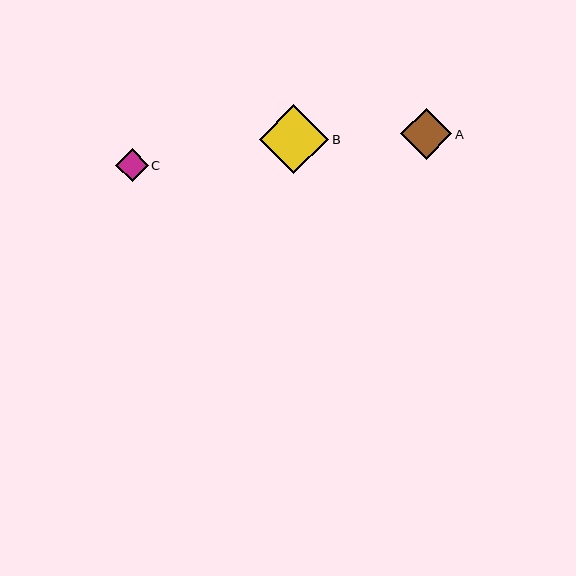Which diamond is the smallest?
Diamond C is the smallest with a size of approximately 32 pixels.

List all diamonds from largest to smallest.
From largest to smallest: B, A, C.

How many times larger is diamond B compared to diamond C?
Diamond B is approximately 2.1 times the size of diamond C.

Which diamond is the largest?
Diamond B is the largest with a size of approximately 69 pixels.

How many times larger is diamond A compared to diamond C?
Diamond A is approximately 1.6 times the size of diamond C.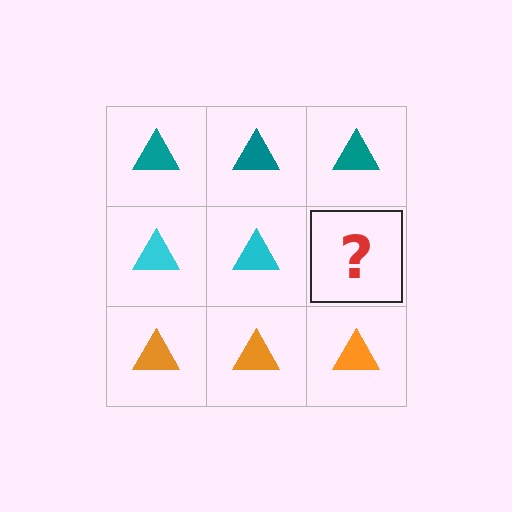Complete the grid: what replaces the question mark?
The question mark should be replaced with a cyan triangle.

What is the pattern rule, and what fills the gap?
The rule is that each row has a consistent color. The gap should be filled with a cyan triangle.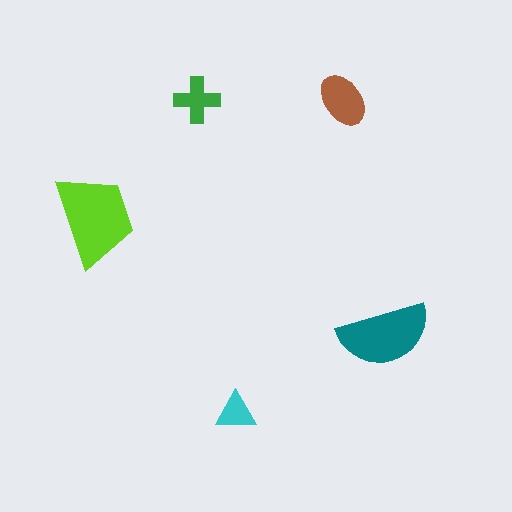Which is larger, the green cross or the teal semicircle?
The teal semicircle.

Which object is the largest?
The lime trapezoid.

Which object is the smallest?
The cyan triangle.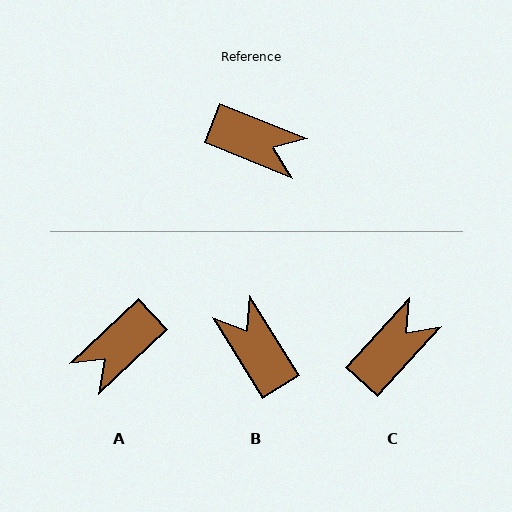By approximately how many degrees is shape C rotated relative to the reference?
Approximately 69 degrees counter-clockwise.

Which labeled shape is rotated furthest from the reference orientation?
B, about 143 degrees away.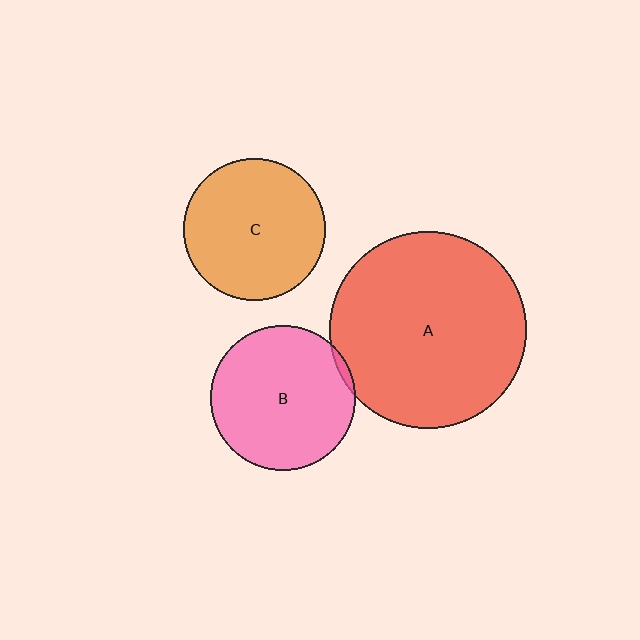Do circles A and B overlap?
Yes.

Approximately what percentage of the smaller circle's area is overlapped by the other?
Approximately 5%.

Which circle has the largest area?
Circle A (red).